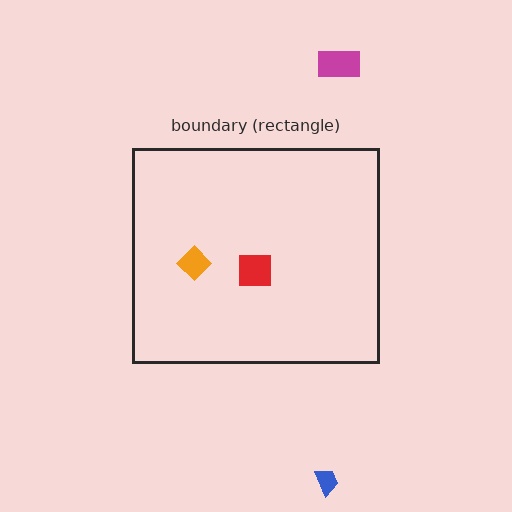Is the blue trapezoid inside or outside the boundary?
Outside.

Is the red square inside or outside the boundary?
Inside.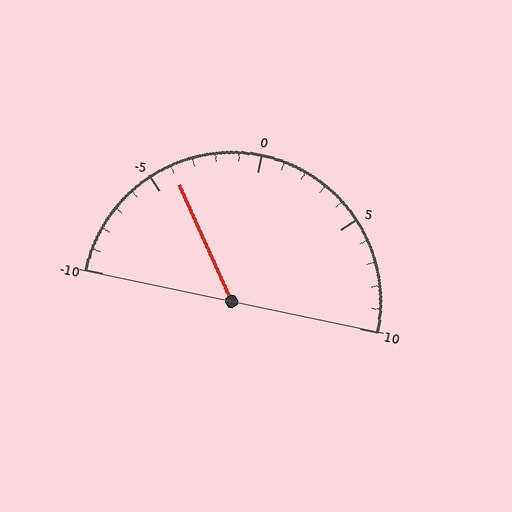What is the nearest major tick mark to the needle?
The nearest major tick mark is -5.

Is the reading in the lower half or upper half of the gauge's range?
The reading is in the lower half of the range (-10 to 10).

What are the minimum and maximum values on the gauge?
The gauge ranges from -10 to 10.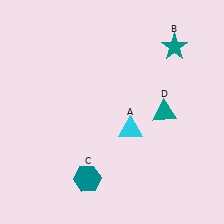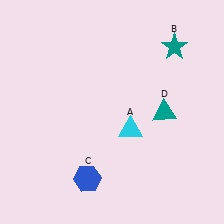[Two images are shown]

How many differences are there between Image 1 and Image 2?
There is 1 difference between the two images.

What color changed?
The hexagon (C) changed from teal in Image 1 to blue in Image 2.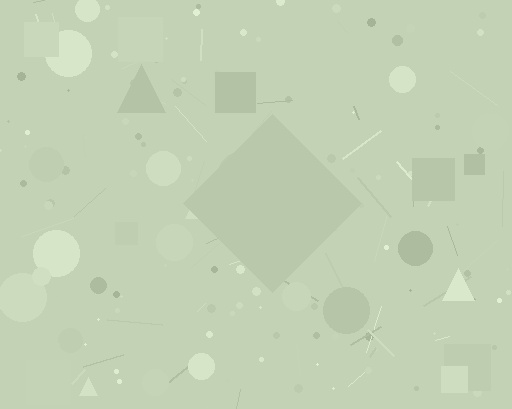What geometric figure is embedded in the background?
A diamond is embedded in the background.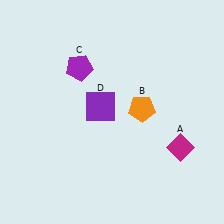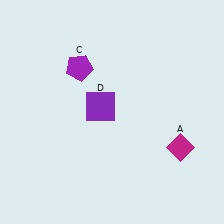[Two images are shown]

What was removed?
The orange pentagon (B) was removed in Image 2.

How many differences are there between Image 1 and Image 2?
There is 1 difference between the two images.